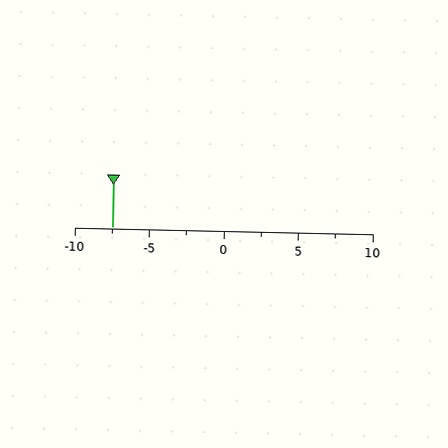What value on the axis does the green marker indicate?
The marker indicates approximately -7.5.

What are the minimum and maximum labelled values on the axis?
The axis runs from -10 to 10.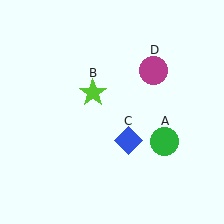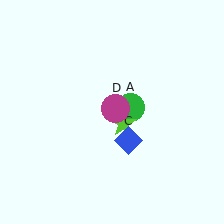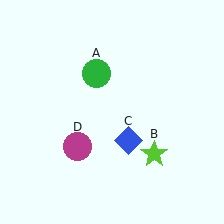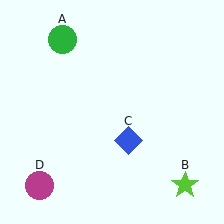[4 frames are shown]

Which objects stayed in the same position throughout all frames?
Blue diamond (object C) remained stationary.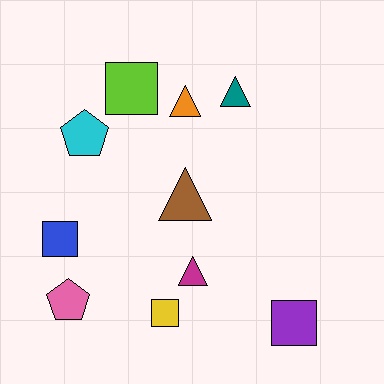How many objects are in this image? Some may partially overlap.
There are 10 objects.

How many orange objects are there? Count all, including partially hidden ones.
There is 1 orange object.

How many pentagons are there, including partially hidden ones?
There are 2 pentagons.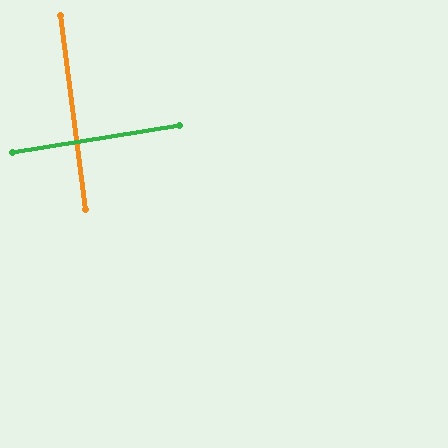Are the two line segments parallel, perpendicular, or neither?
Perpendicular — they meet at approximately 89°.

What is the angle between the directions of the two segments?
Approximately 89 degrees.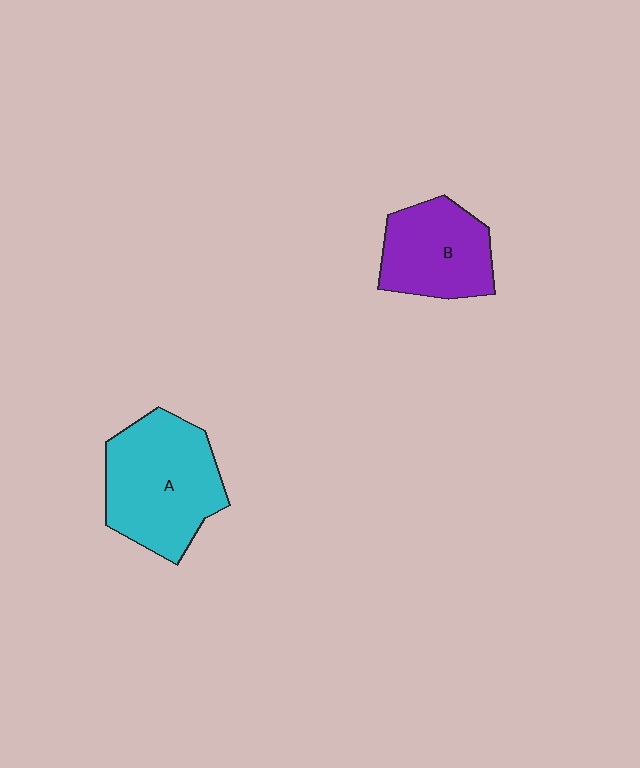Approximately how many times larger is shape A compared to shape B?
Approximately 1.4 times.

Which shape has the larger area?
Shape A (cyan).